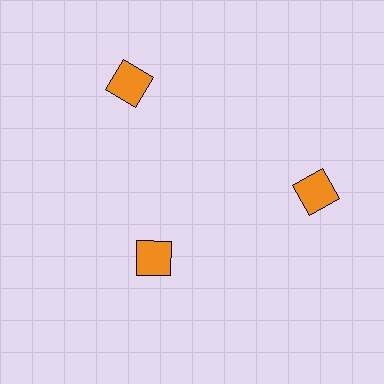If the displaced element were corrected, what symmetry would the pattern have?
It would have 3-fold rotational symmetry — the pattern would map onto itself every 120 degrees.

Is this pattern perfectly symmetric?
No. The 3 orange squares are arranged in a ring, but one element near the 7 o'clock position is pulled inward toward the center, breaking the 3-fold rotational symmetry.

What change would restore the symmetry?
The symmetry would be restored by moving it outward, back onto the ring so that all 3 squares sit at equal angles and equal distance from the center.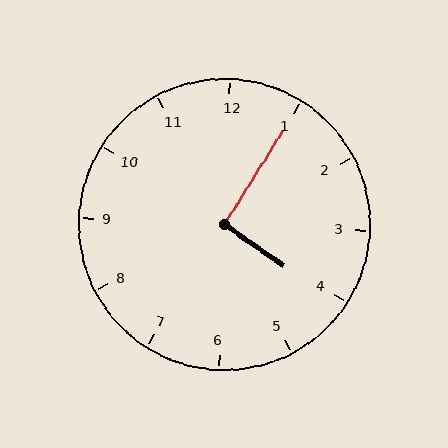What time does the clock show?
4:05.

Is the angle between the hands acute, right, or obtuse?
It is right.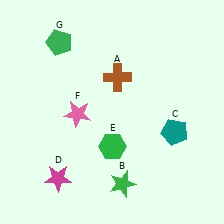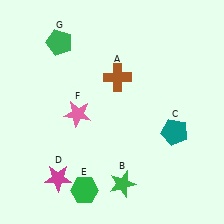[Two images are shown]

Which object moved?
The green hexagon (E) moved down.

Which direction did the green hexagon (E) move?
The green hexagon (E) moved down.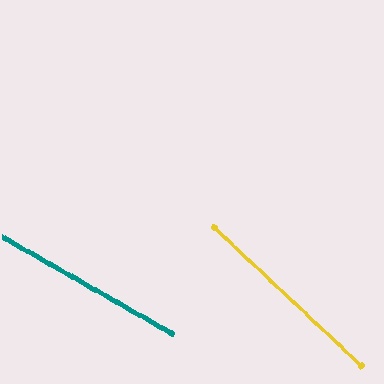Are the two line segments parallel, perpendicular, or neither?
Neither parallel nor perpendicular — they differ by about 14°.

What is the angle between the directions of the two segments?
Approximately 14 degrees.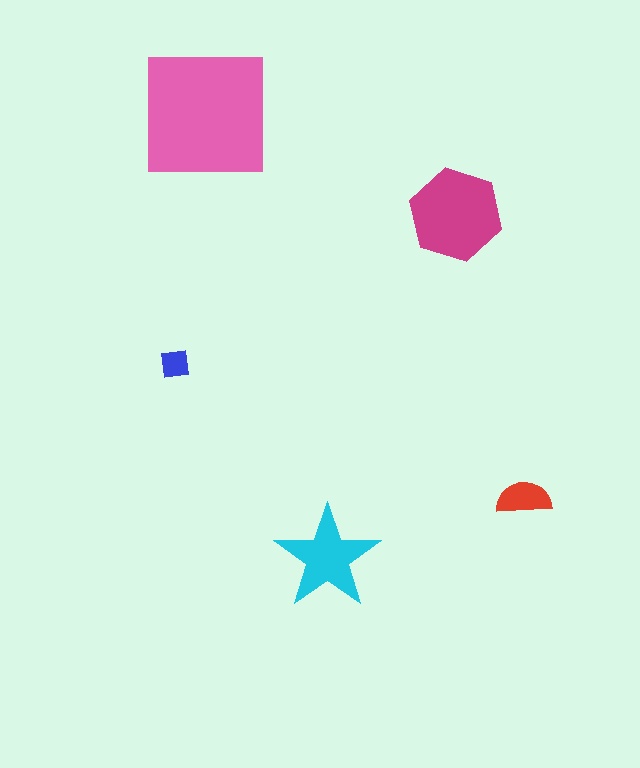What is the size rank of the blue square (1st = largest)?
5th.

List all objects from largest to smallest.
The pink square, the magenta hexagon, the cyan star, the red semicircle, the blue square.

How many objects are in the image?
There are 5 objects in the image.